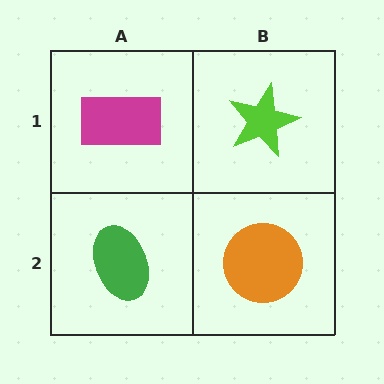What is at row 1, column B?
A lime star.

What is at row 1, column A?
A magenta rectangle.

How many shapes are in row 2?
2 shapes.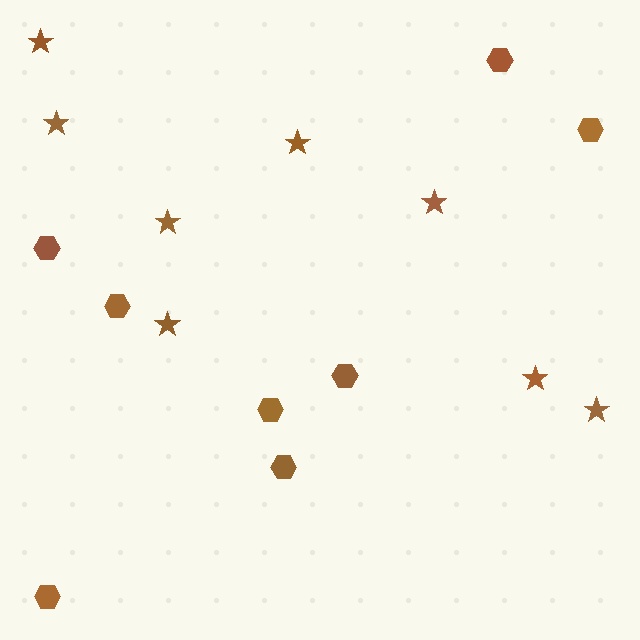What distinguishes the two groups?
There are 2 groups: one group of hexagons (8) and one group of stars (8).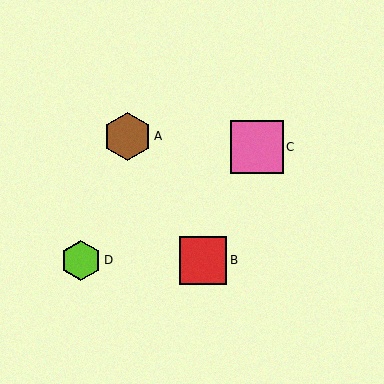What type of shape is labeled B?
Shape B is a red square.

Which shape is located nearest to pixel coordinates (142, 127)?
The brown hexagon (labeled A) at (127, 136) is nearest to that location.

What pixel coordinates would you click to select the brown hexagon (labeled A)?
Click at (127, 136) to select the brown hexagon A.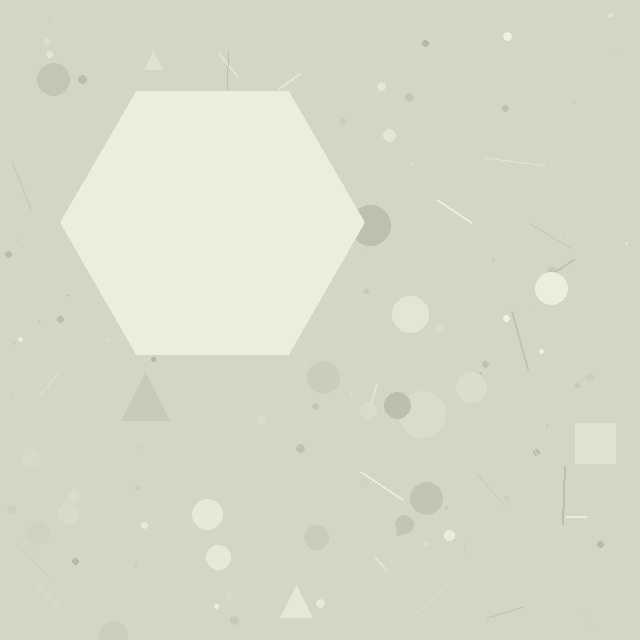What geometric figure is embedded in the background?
A hexagon is embedded in the background.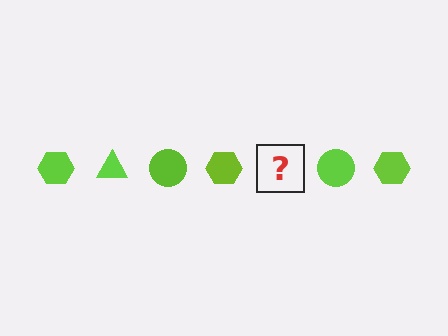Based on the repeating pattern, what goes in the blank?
The blank should be a lime triangle.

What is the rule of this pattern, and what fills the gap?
The rule is that the pattern cycles through hexagon, triangle, circle shapes in lime. The gap should be filled with a lime triangle.